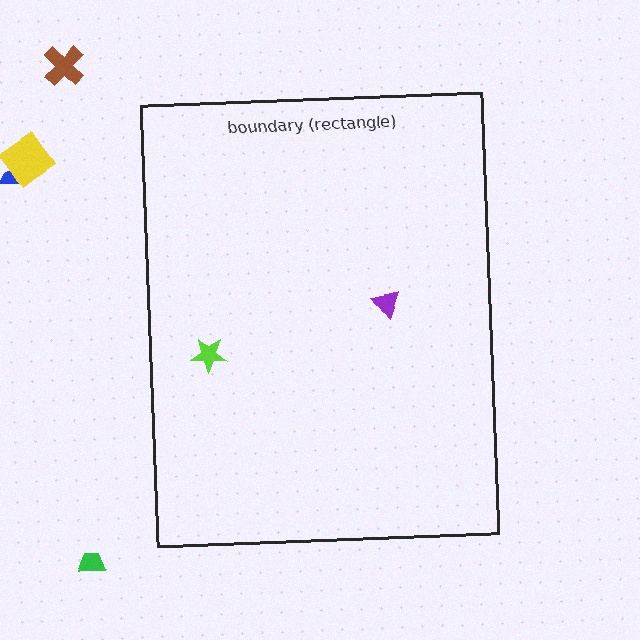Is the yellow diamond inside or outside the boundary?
Outside.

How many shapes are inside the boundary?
2 inside, 4 outside.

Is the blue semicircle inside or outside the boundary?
Outside.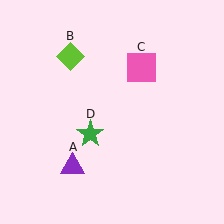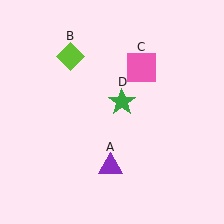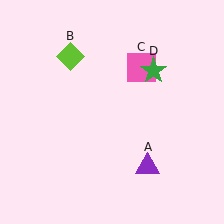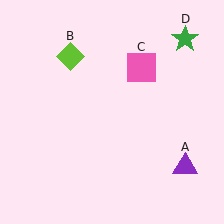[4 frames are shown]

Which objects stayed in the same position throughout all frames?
Lime diamond (object B) and pink square (object C) remained stationary.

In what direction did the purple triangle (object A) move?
The purple triangle (object A) moved right.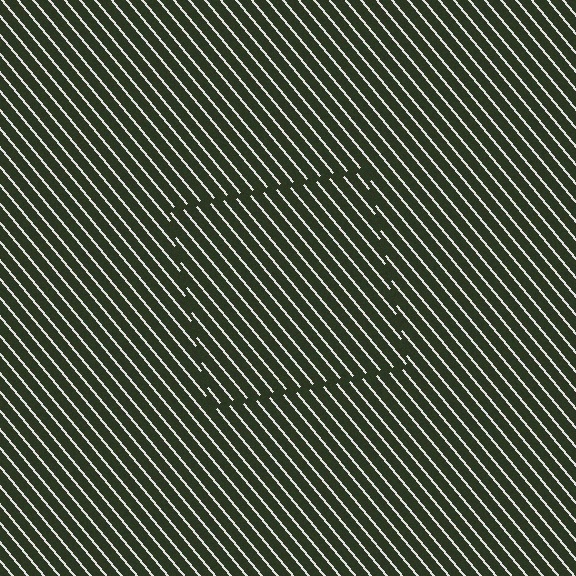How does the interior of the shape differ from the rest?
The interior of the shape contains the same grating, shifted by half a period — the contour is defined by the phase discontinuity where line-ends from the inner and outer gratings abut.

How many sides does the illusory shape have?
4 sides — the line-ends trace a square.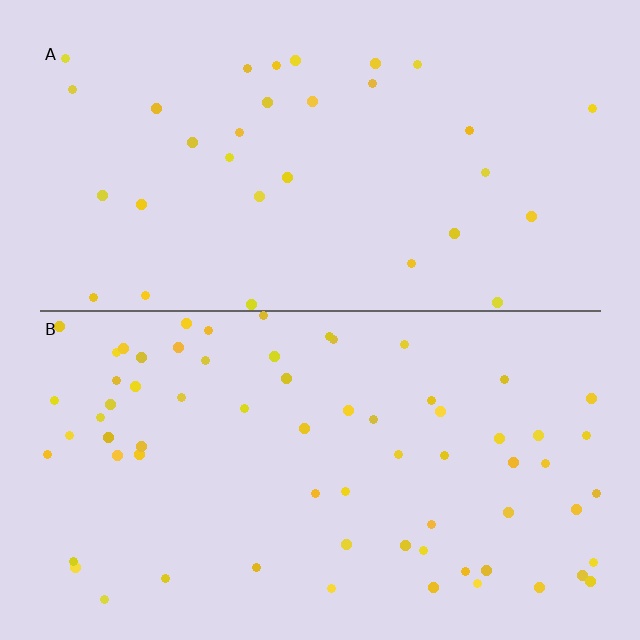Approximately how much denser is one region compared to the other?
Approximately 2.1× — region B over region A.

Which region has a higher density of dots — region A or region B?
B (the bottom).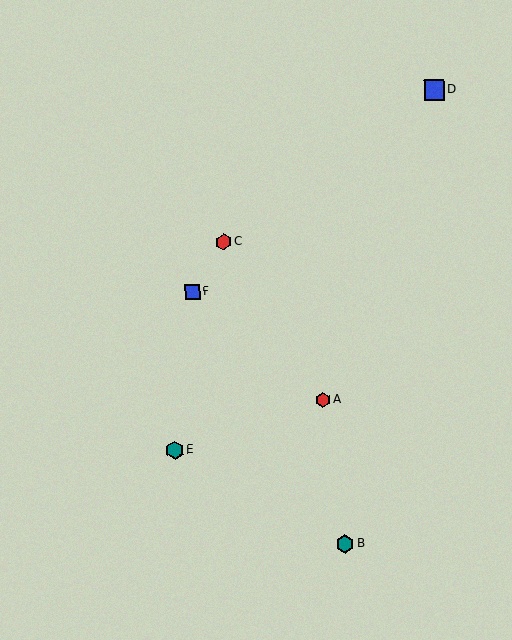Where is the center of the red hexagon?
The center of the red hexagon is at (223, 242).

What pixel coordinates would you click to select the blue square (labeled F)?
Click at (192, 292) to select the blue square F.